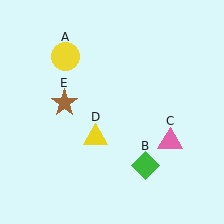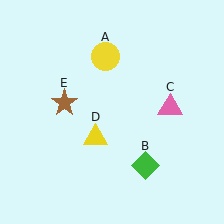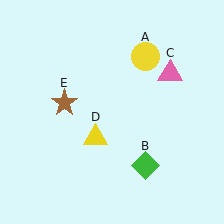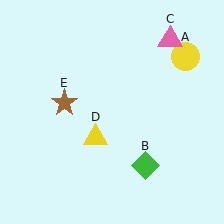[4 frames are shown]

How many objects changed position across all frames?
2 objects changed position: yellow circle (object A), pink triangle (object C).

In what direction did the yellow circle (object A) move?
The yellow circle (object A) moved right.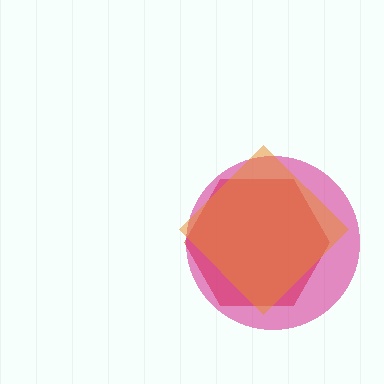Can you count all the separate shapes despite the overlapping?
Yes, there are 3 separate shapes.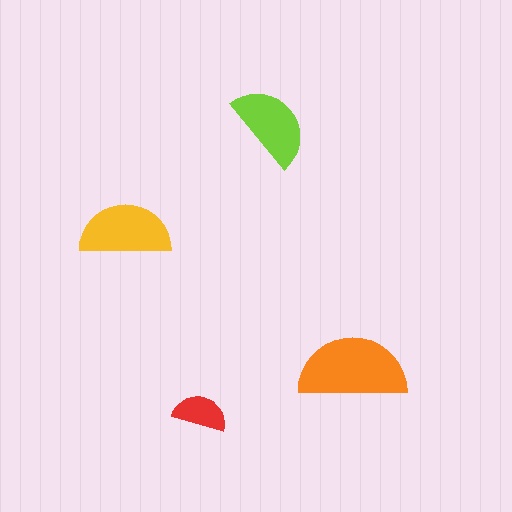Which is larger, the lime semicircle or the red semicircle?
The lime one.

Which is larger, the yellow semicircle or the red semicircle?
The yellow one.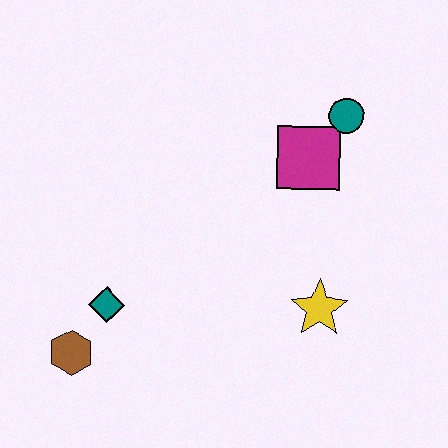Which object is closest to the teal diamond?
The brown hexagon is closest to the teal diamond.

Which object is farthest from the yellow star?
The brown hexagon is farthest from the yellow star.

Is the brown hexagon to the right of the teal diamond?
No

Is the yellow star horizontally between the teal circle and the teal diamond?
Yes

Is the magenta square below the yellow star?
No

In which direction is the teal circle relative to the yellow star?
The teal circle is above the yellow star.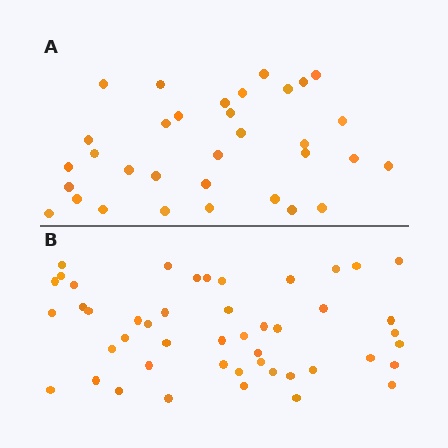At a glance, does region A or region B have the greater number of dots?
Region B (the bottom region) has more dots.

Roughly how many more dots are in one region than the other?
Region B has approximately 15 more dots than region A.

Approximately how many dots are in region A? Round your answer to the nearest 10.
About 30 dots. (The exact count is 33, which rounds to 30.)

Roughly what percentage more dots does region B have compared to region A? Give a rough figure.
About 40% more.